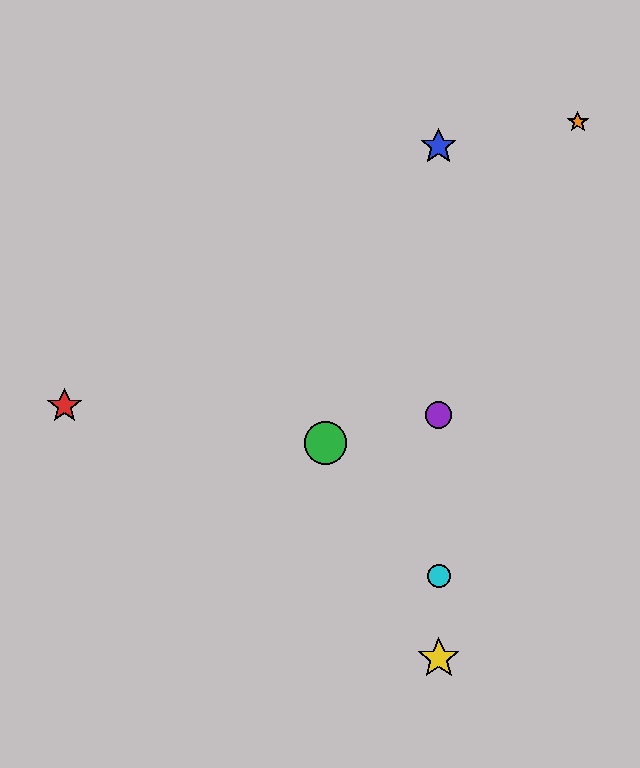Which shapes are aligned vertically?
The blue star, the yellow star, the purple circle, the cyan circle are aligned vertically.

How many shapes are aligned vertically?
4 shapes (the blue star, the yellow star, the purple circle, the cyan circle) are aligned vertically.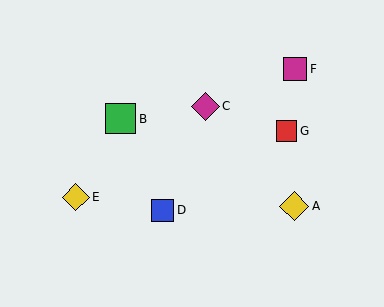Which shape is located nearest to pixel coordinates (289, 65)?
The magenta square (labeled F) at (295, 69) is nearest to that location.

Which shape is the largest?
The green square (labeled B) is the largest.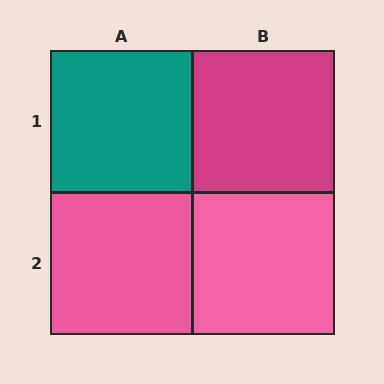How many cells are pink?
2 cells are pink.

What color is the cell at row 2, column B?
Pink.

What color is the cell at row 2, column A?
Pink.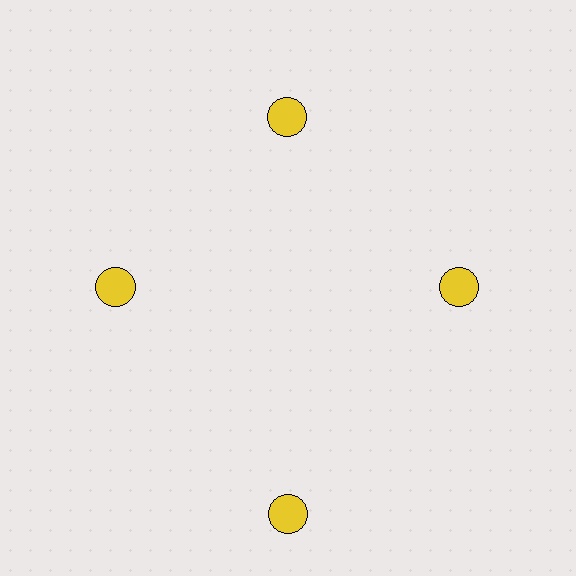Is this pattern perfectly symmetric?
No. The 4 yellow circles are arranged in a ring, but one element near the 6 o'clock position is pushed outward from the center, breaking the 4-fold rotational symmetry.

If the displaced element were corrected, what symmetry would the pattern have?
It would have 4-fold rotational symmetry — the pattern would map onto itself every 90 degrees.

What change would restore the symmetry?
The symmetry would be restored by moving it inward, back onto the ring so that all 4 circles sit at equal angles and equal distance from the center.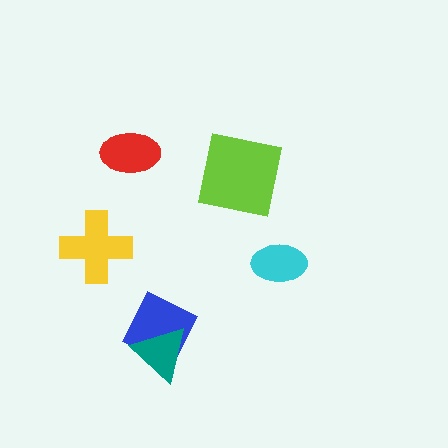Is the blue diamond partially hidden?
Yes, it is partially covered by another shape.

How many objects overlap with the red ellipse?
0 objects overlap with the red ellipse.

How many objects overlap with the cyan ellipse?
0 objects overlap with the cyan ellipse.